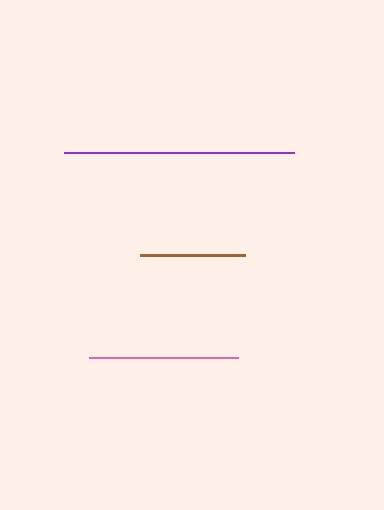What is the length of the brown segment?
The brown segment is approximately 105 pixels long.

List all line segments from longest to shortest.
From longest to shortest: purple, pink, brown.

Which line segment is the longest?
The purple line is the longest at approximately 229 pixels.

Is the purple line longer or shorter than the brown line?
The purple line is longer than the brown line.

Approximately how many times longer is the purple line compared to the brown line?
The purple line is approximately 2.2 times the length of the brown line.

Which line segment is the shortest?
The brown line is the shortest at approximately 105 pixels.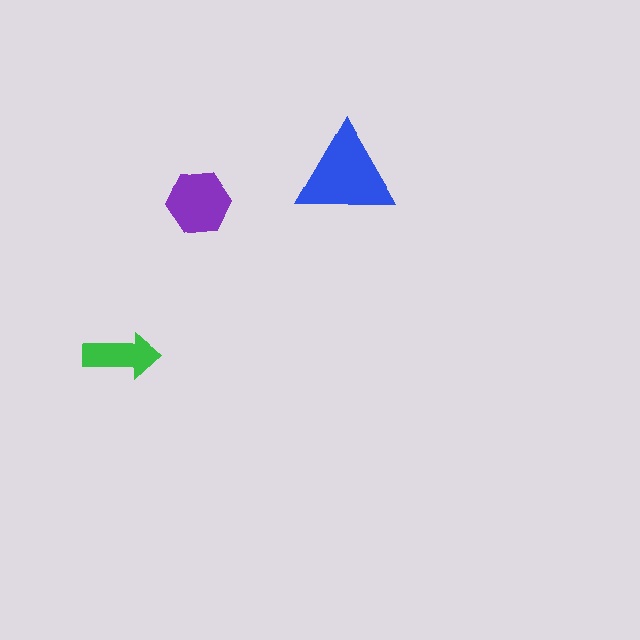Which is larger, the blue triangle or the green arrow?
The blue triangle.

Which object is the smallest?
The green arrow.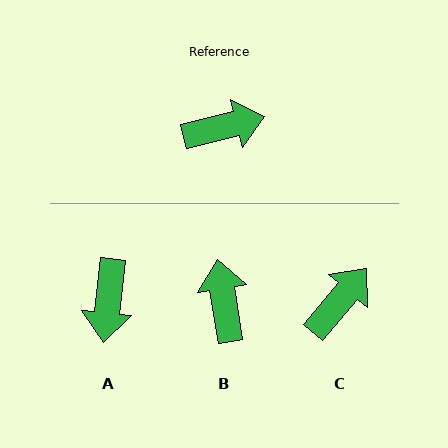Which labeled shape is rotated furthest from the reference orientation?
A, about 110 degrees away.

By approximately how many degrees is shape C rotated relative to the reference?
Approximately 36 degrees counter-clockwise.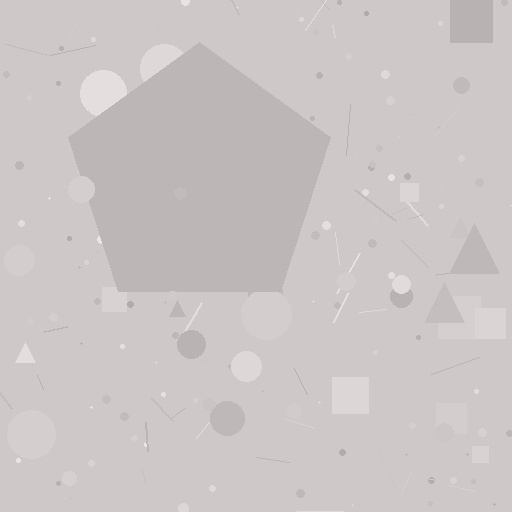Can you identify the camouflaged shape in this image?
The camouflaged shape is a pentagon.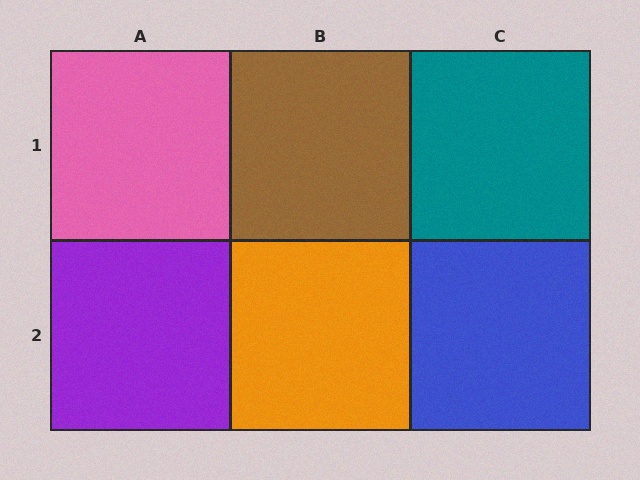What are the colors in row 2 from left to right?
Purple, orange, blue.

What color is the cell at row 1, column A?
Pink.